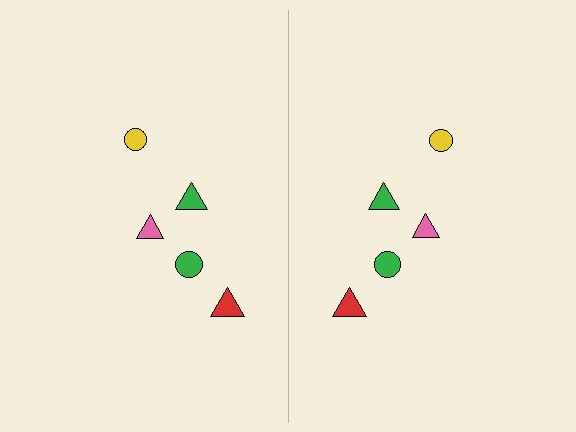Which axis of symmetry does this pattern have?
The pattern has a vertical axis of symmetry running through the center of the image.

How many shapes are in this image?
There are 10 shapes in this image.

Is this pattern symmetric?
Yes, this pattern has bilateral (reflection) symmetry.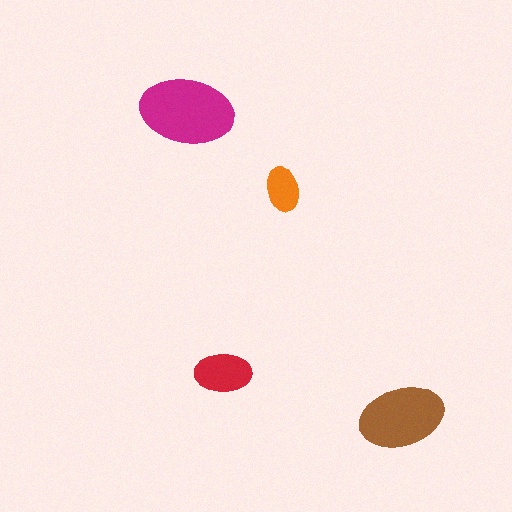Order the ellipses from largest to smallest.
the magenta one, the brown one, the red one, the orange one.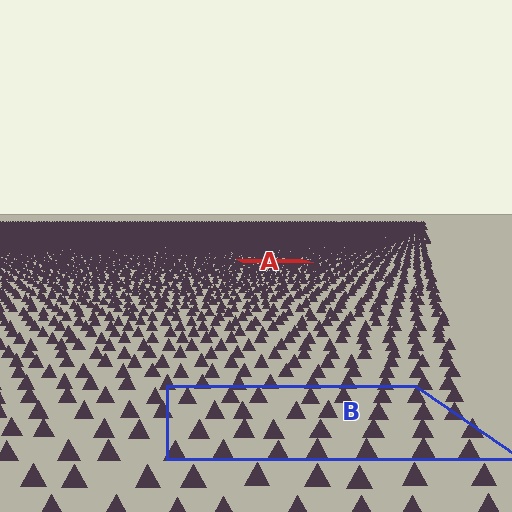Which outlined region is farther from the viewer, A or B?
Region A is farther from the viewer — the texture elements inside it appear smaller and more densely packed.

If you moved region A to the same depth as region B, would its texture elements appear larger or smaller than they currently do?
They would appear larger. At a closer depth, the same texture elements are projected at a bigger on-screen size.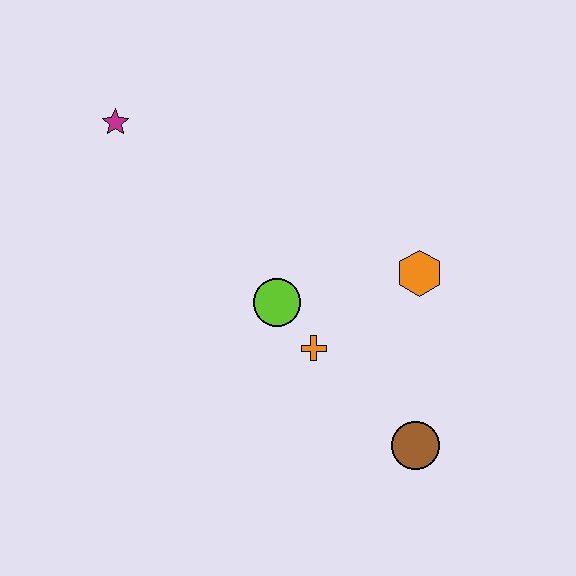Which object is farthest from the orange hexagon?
The magenta star is farthest from the orange hexagon.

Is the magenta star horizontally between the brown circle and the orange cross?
No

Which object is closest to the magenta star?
The lime circle is closest to the magenta star.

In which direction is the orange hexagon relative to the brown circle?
The orange hexagon is above the brown circle.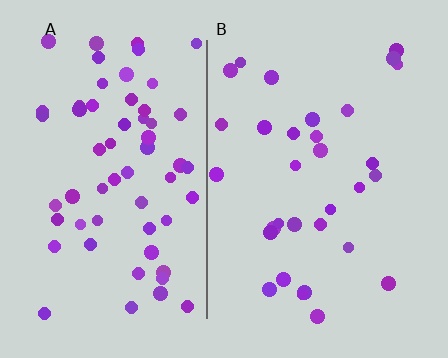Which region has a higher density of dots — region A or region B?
A (the left).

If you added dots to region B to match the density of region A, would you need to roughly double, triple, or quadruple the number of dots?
Approximately double.